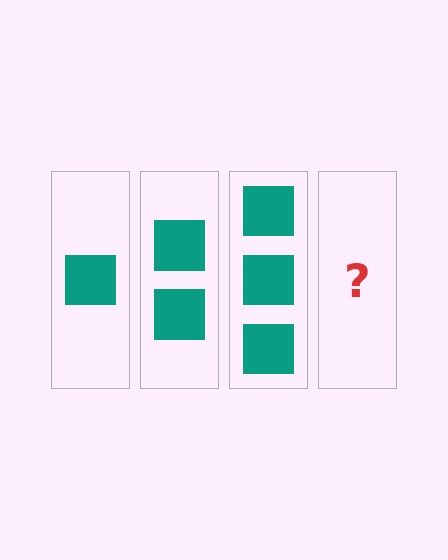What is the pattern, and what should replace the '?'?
The pattern is that each step adds one more square. The '?' should be 4 squares.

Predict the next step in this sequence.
The next step is 4 squares.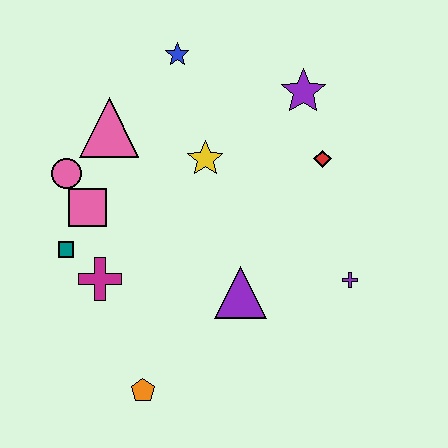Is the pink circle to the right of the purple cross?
No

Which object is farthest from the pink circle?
The purple cross is farthest from the pink circle.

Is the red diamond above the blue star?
No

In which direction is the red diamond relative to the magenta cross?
The red diamond is to the right of the magenta cross.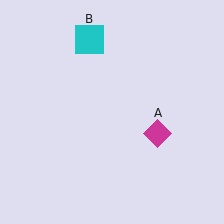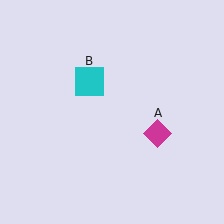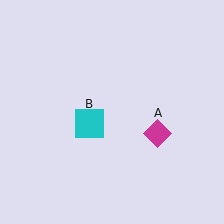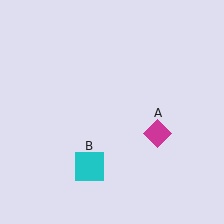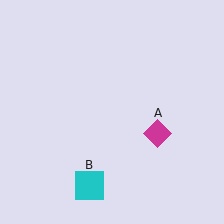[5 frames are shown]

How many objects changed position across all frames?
1 object changed position: cyan square (object B).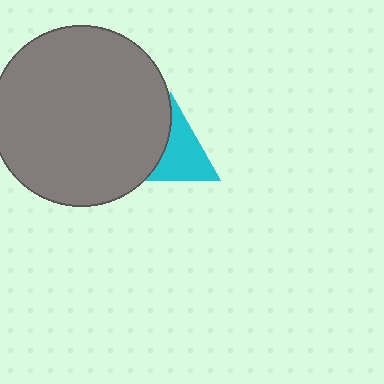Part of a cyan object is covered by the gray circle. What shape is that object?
It is a triangle.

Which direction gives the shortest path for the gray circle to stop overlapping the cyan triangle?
Moving left gives the shortest separation.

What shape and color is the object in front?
The object in front is a gray circle.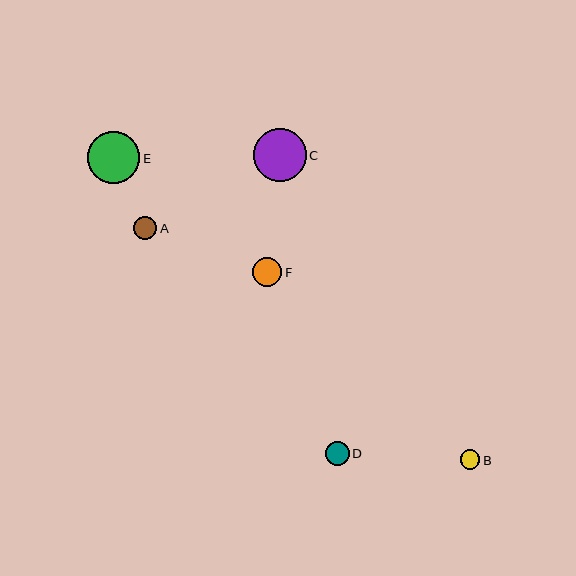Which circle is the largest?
Circle C is the largest with a size of approximately 52 pixels.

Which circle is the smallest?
Circle B is the smallest with a size of approximately 20 pixels.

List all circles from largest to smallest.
From largest to smallest: C, E, F, D, A, B.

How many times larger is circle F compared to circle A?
Circle F is approximately 1.3 times the size of circle A.